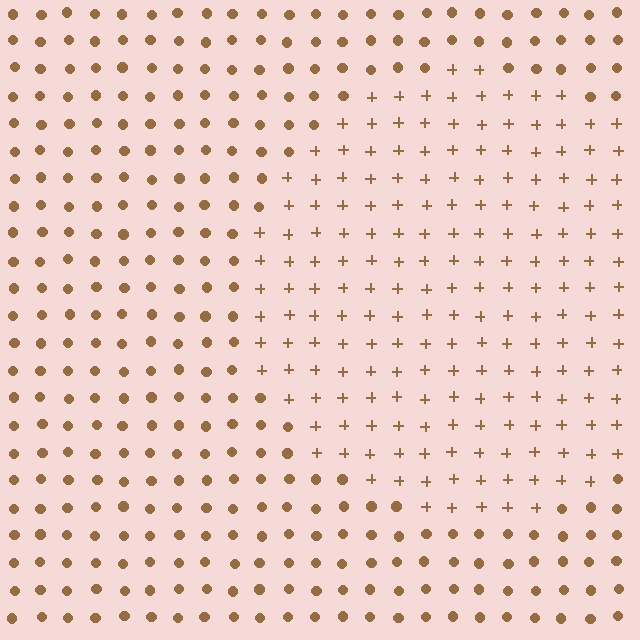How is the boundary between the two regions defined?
The boundary is defined by a change in element shape: plus signs inside vs. circles outside. All elements share the same color and spacing.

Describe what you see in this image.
The image is filled with small brown elements arranged in a uniform grid. A circle-shaped region contains plus signs, while the surrounding area contains circles. The boundary is defined purely by the change in element shape.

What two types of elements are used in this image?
The image uses plus signs inside the circle region and circles outside it.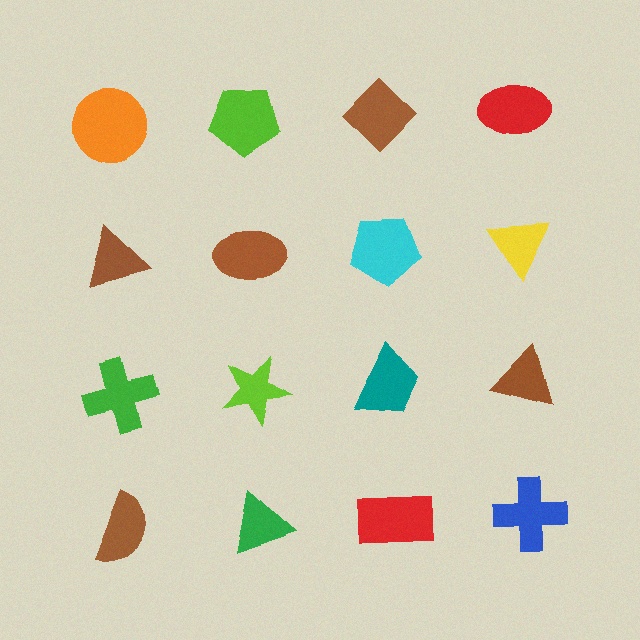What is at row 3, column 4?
A brown triangle.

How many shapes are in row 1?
4 shapes.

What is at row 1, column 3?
A brown diamond.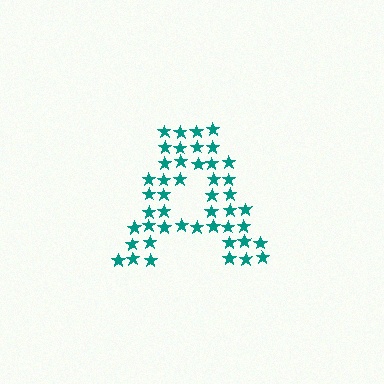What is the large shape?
The large shape is the letter A.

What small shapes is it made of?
It is made of small stars.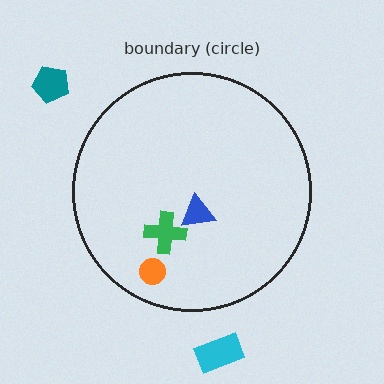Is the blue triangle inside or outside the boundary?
Inside.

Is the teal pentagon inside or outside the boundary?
Outside.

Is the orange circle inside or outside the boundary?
Inside.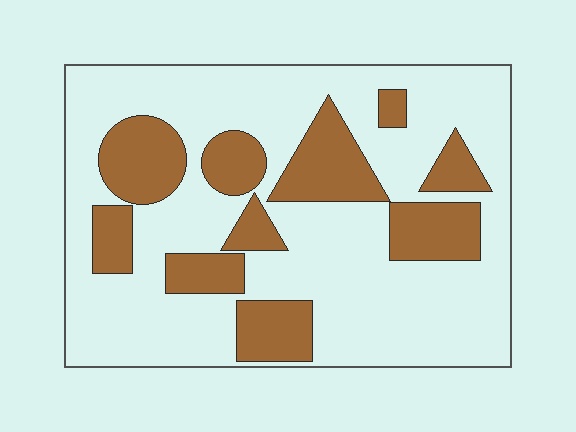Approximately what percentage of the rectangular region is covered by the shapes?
Approximately 30%.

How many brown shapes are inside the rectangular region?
10.